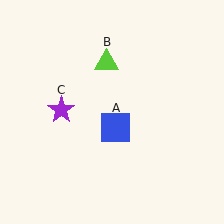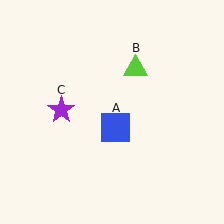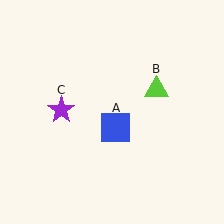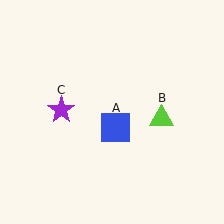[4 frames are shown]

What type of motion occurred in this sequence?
The lime triangle (object B) rotated clockwise around the center of the scene.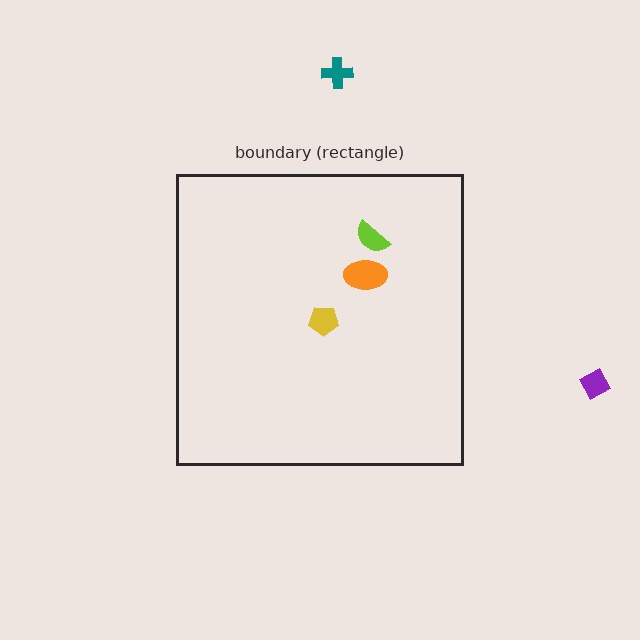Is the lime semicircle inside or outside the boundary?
Inside.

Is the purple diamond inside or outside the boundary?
Outside.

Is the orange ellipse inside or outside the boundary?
Inside.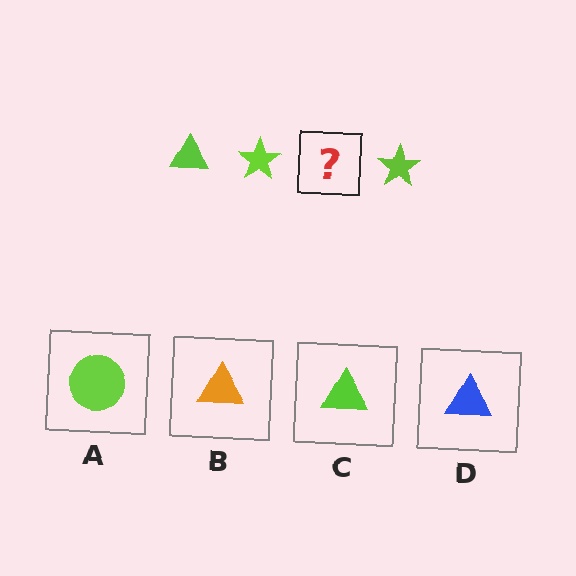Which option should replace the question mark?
Option C.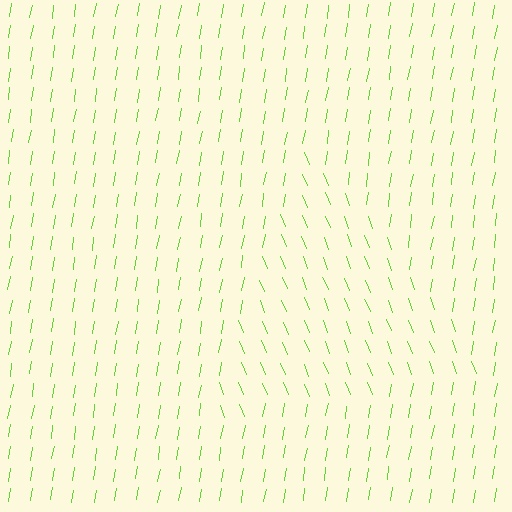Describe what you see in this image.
The image is filled with small lime line segments. A triangle region in the image has lines oriented differently from the surrounding lines, creating a visible texture boundary.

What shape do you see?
I see a triangle.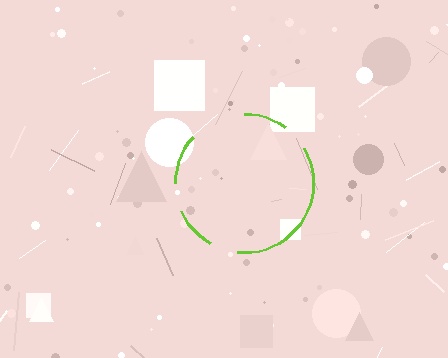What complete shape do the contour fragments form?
The contour fragments form a circle.